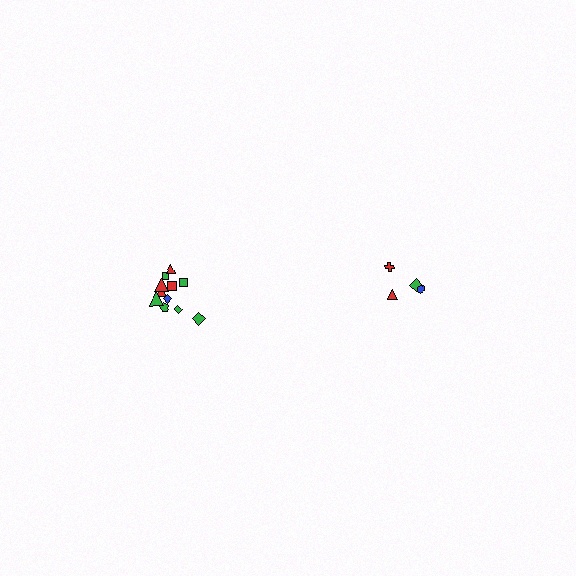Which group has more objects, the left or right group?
The left group.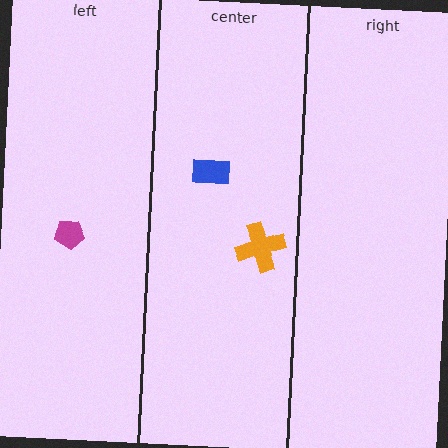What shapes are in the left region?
The magenta pentagon.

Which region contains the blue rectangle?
The center region.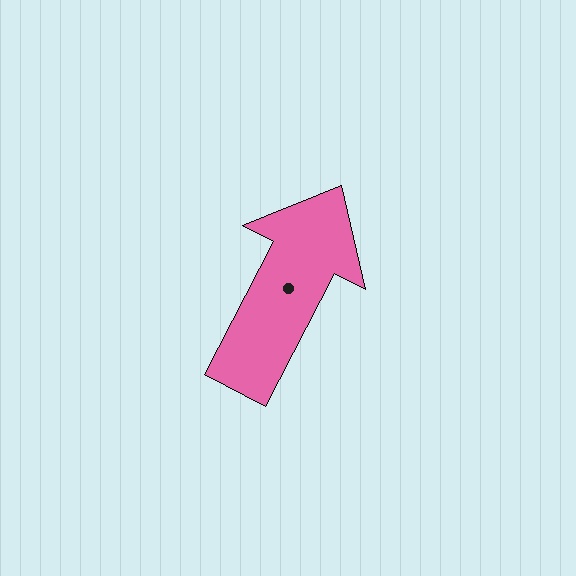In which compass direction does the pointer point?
Northeast.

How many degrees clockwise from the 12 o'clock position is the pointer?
Approximately 27 degrees.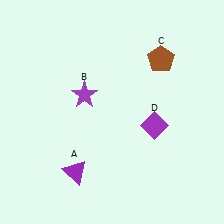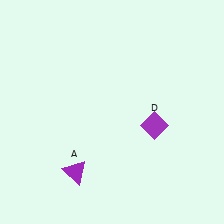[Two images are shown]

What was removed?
The brown pentagon (C), the purple star (B) were removed in Image 2.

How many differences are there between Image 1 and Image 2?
There are 2 differences between the two images.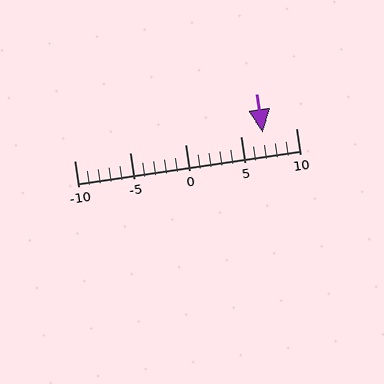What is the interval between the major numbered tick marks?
The major tick marks are spaced 5 units apart.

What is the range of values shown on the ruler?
The ruler shows values from -10 to 10.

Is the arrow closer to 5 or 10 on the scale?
The arrow is closer to 5.